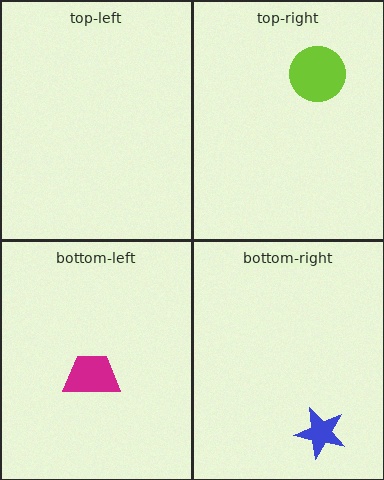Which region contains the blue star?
The bottom-right region.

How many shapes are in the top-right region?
1.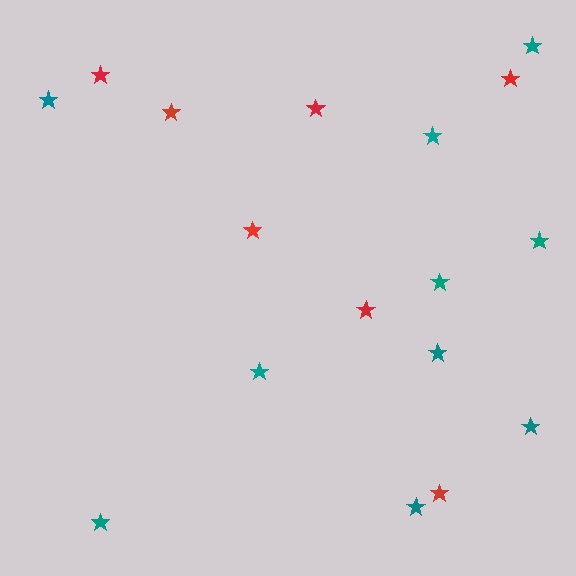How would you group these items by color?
There are 2 groups: one group of teal stars (10) and one group of red stars (7).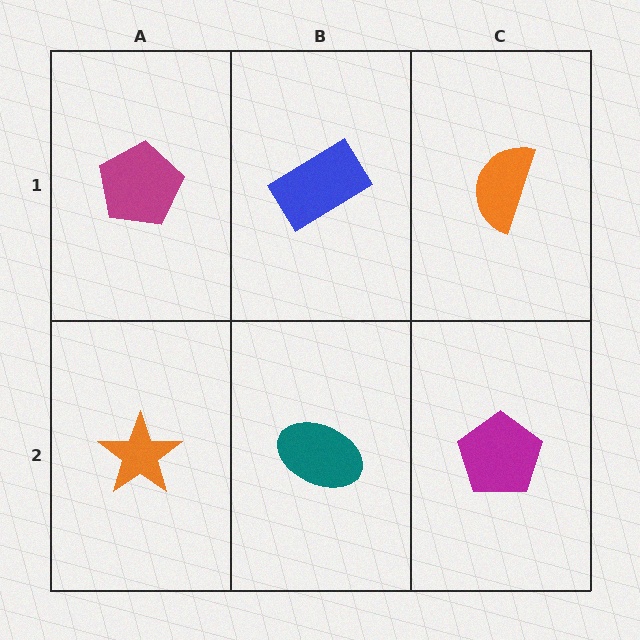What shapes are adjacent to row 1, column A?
An orange star (row 2, column A), a blue rectangle (row 1, column B).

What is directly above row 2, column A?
A magenta pentagon.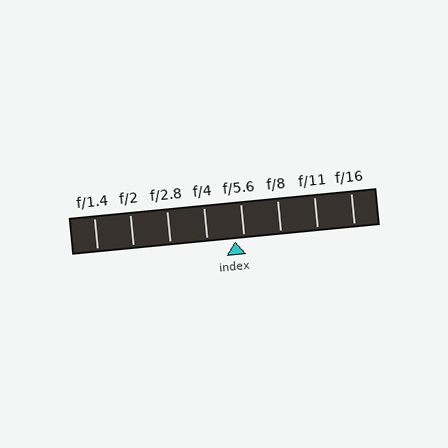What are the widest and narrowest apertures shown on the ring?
The widest aperture shown is f/1.4 and the narrowest is f/16.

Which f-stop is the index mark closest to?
The index mark is closest to f/5.6.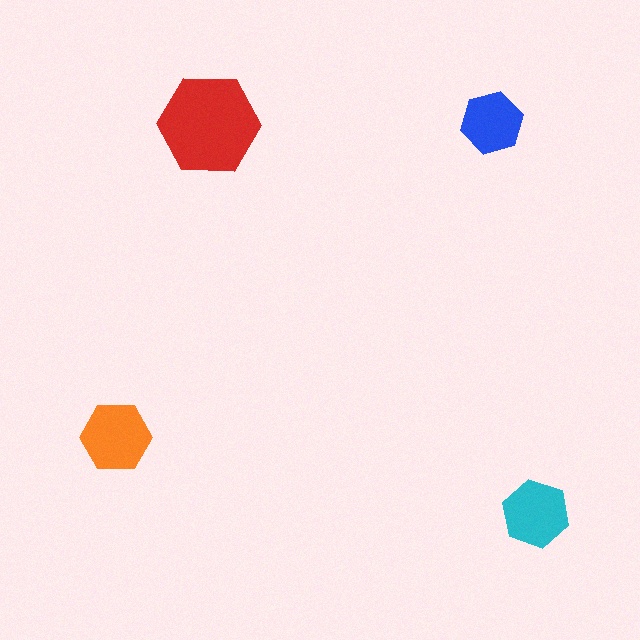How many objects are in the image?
There are 4 objects in the image.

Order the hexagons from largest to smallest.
the red one, the orange one, the cyan one, the blue one.